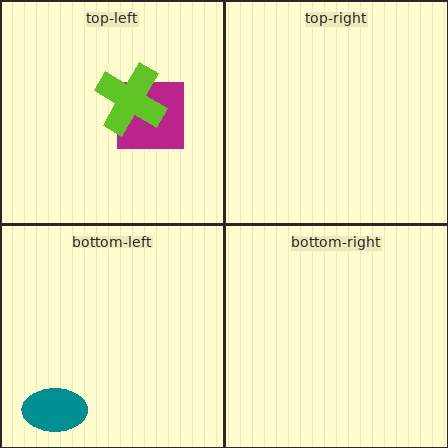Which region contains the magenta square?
The top-left region.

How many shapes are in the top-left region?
2.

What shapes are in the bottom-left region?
The teal ellipse.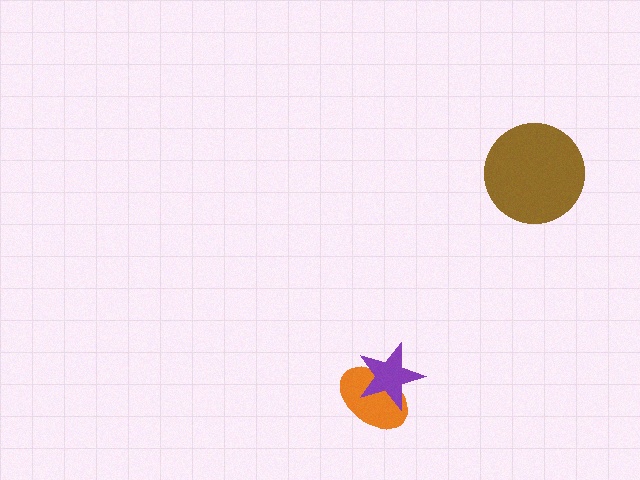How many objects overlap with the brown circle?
0 objects overlap with the brown circle.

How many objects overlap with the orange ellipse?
1 object overlaps with the orange ellipse.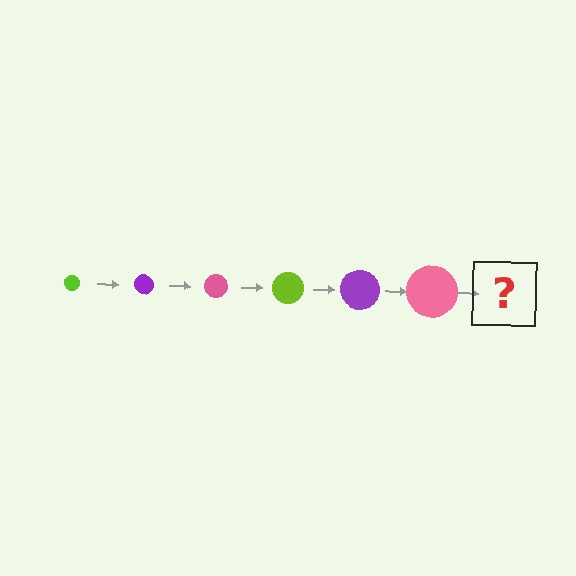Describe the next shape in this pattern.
It should be a lime circle, larger than the previous one.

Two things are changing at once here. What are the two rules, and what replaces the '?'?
The two rules are that the circle grows larger each step and the color cycles through lime, purple, and pink. The '?' should be a lime circle, larger than the previous one.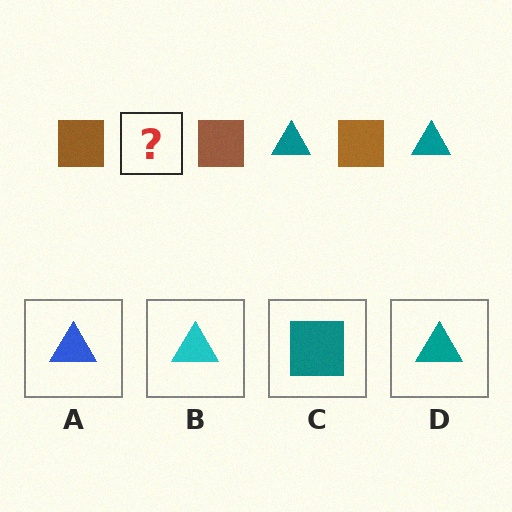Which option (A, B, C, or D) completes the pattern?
D.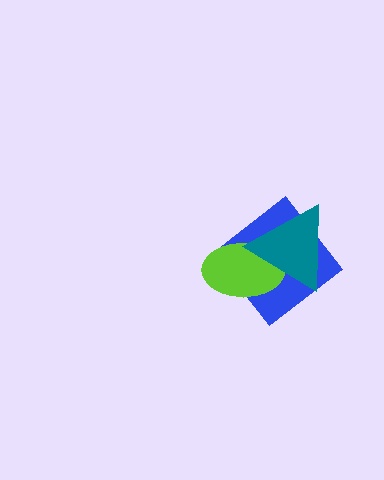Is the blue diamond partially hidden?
Yes, it is partially covered by another shape.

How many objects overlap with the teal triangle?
2 objects overlap with the teal triangle.